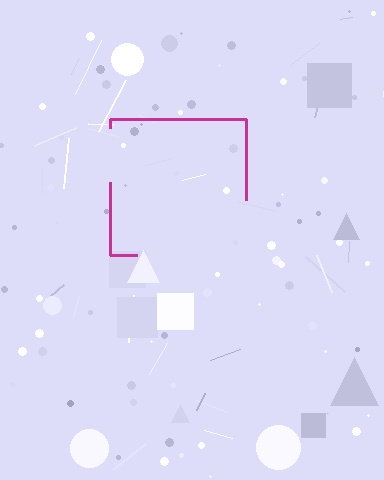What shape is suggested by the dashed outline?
The dashed outline suggests a square.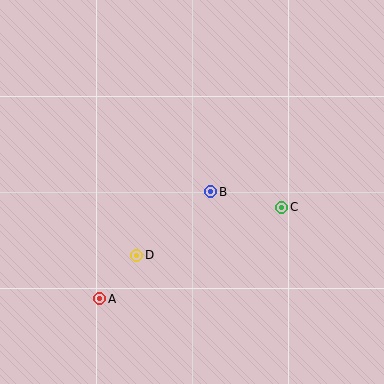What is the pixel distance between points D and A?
The distance between D and A is 57 pixels.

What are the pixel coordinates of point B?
Point B is at (211, 192).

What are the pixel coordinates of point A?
Point A is at (100, 299).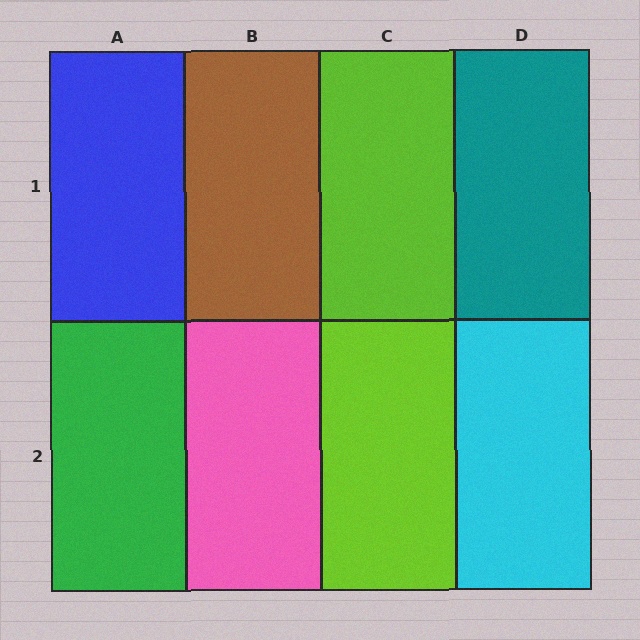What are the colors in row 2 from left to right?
Green, pink, lime, cyan.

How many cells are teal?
1 cell is teal.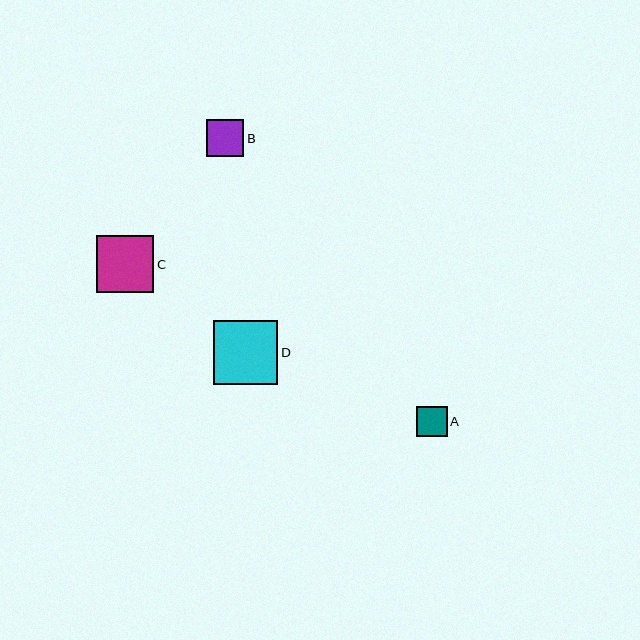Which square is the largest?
Square D is the largest with a size of approximately 65 pixels.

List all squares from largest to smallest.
From largest to smallest: D, C, B, A.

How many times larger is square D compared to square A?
Square D is approximately 2.1 times the size of square A.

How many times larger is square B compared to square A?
Square B is approximately 1.2 times the size of square A.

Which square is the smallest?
Square A is the smallest with a size of approximately 30 pixels.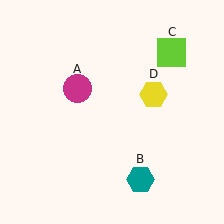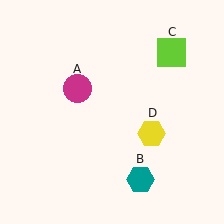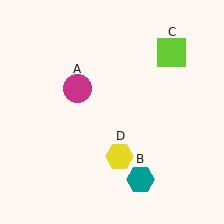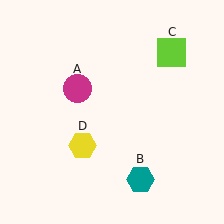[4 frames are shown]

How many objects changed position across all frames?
1 object changed position: yellow hexagon (object D).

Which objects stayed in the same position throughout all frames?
Magenta circle (object A) and teal hexagon (object B) and lime square (object C) remained stationary.